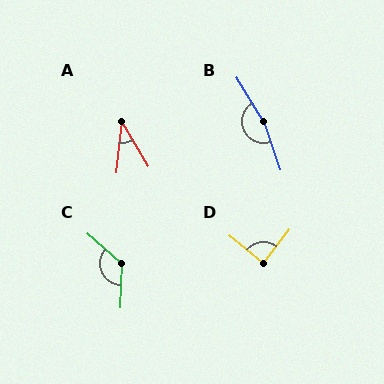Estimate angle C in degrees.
Approximately 129 degrees.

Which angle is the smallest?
A, at approximately 38 degrees.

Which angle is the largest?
B, at approximately 167 degrees.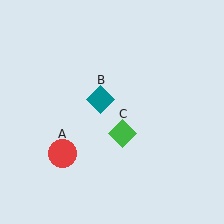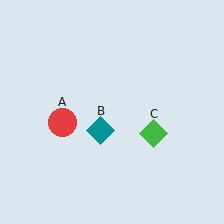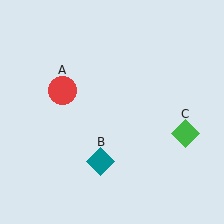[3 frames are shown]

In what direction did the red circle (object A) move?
The red circle (object A) moved up.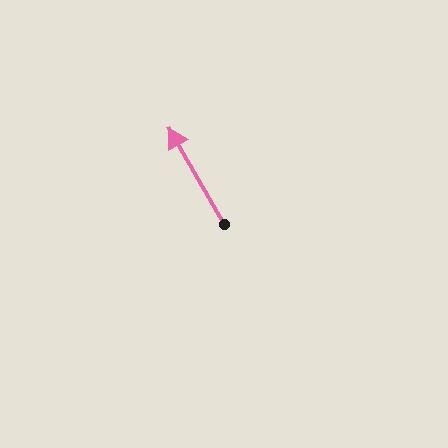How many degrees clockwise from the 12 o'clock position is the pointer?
Approximately 330 degrees.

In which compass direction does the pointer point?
Northwest.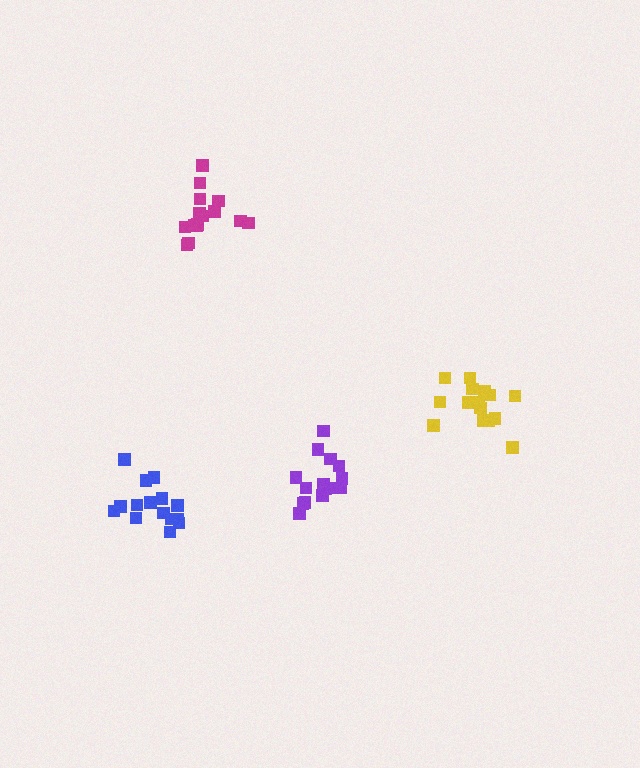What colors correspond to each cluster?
The clusters are colored: magenta, blue, yellow, purple.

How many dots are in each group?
Group 1: 15 dots, Group 2: 15 dots, Group 3: 15 dots, Group 4: 15 dots (60 total).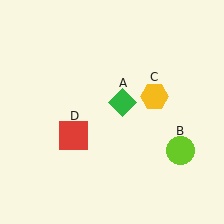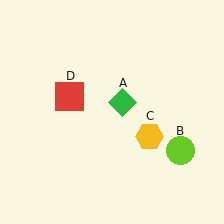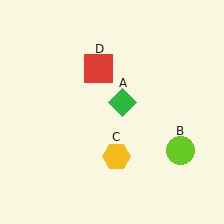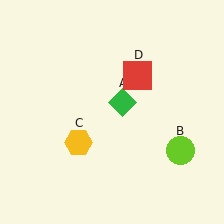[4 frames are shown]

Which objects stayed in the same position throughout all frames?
Green diamond (object A) and lime circle (object B) remained stationary.